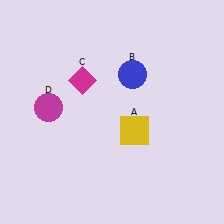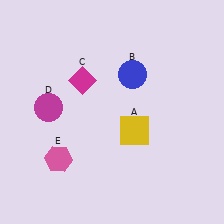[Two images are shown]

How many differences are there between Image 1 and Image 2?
There is 1 difference between the two images.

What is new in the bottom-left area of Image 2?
A pink hexagon (E) was added in the bottom-left area of Image 2.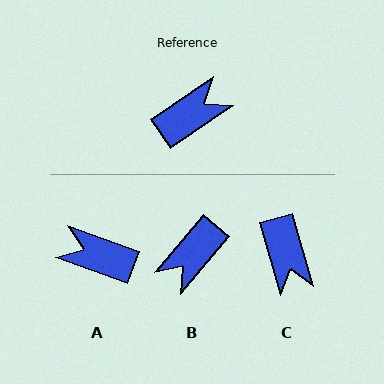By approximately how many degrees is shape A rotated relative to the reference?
Approximately 125 degrees counter-clockwise.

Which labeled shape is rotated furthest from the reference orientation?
B, about 165 degrees away.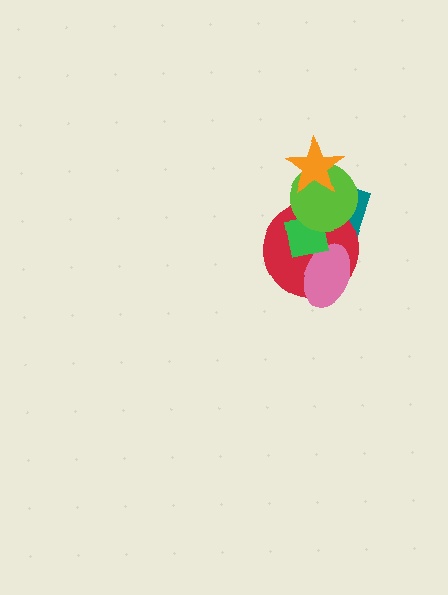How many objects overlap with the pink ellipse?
3 objects overlap with the pink ellipse.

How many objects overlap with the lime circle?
4 objects overlap with the lime circle.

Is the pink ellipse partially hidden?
Yes, it is partially covered by another shape.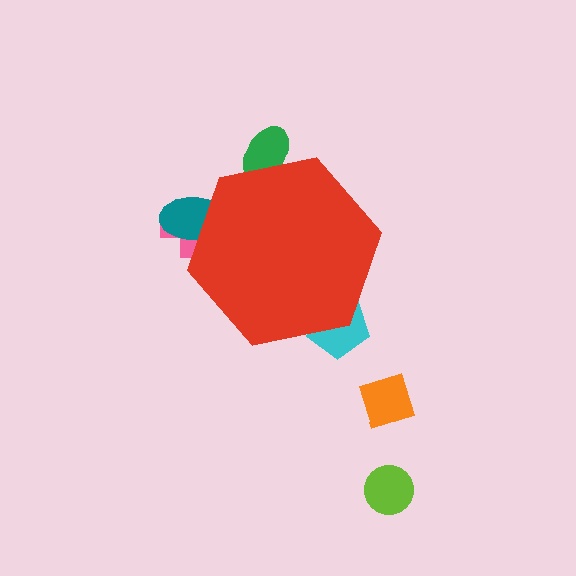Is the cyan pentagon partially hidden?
Yes, the cyan pentagon is partially hidden behind the red hexagon.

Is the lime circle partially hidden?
No, the lime circle is fully visible.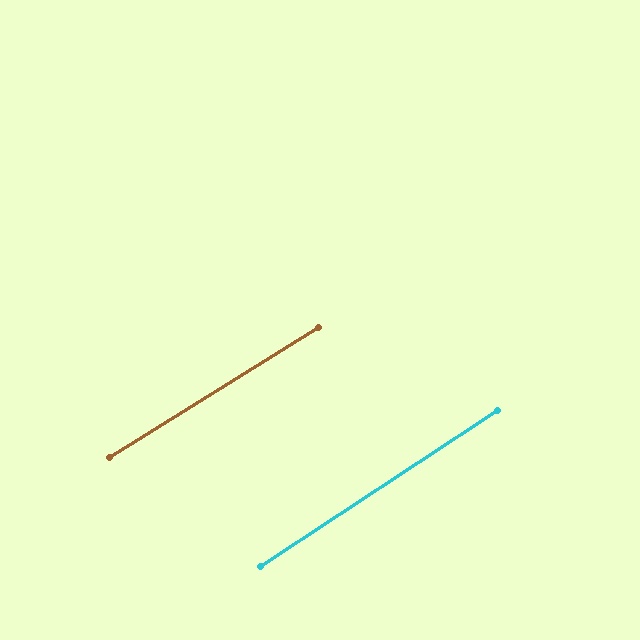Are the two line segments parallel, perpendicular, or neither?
Parallel — their directions differ by only 1.5°.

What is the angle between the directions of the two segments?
Approximately 1 degree.